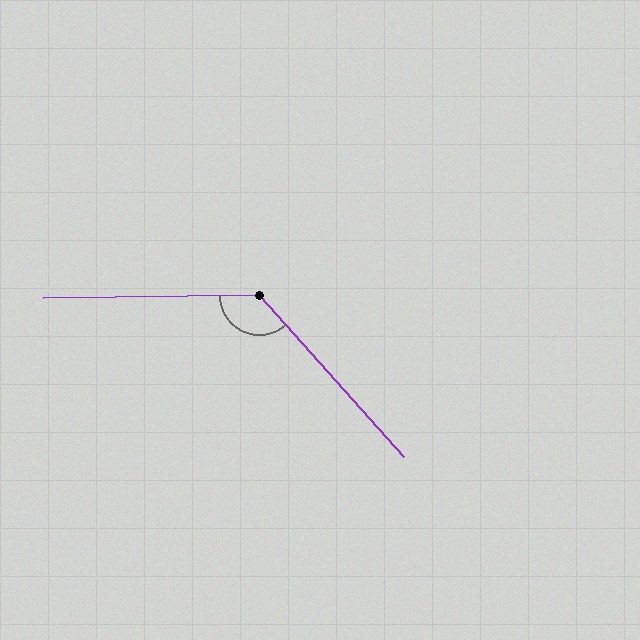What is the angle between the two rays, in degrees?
Approximately 131 degrees.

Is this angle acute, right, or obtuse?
It is obtuse.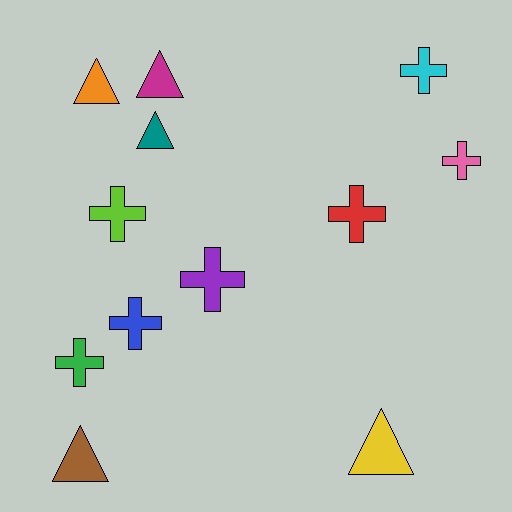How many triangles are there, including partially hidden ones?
There are 5 triangles.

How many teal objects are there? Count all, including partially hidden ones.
There is 1 teal object.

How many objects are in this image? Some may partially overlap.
There are 12 objects.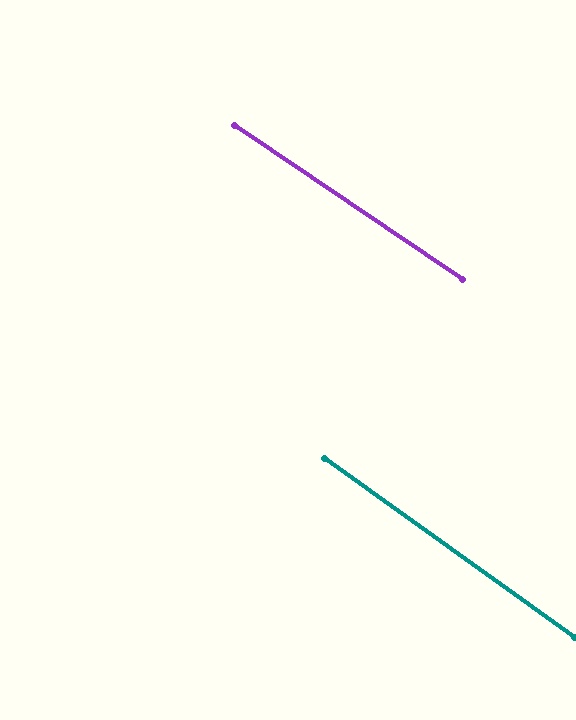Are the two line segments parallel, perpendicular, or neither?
Parallel — their directions differ by only 1.6°.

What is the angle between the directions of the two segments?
Approximately 2 degrees.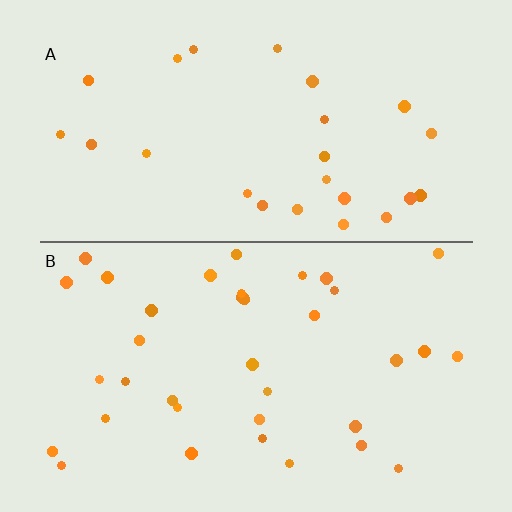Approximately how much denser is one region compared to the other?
Approximately 1.4× — region B over region A.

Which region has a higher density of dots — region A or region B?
B (the bottom).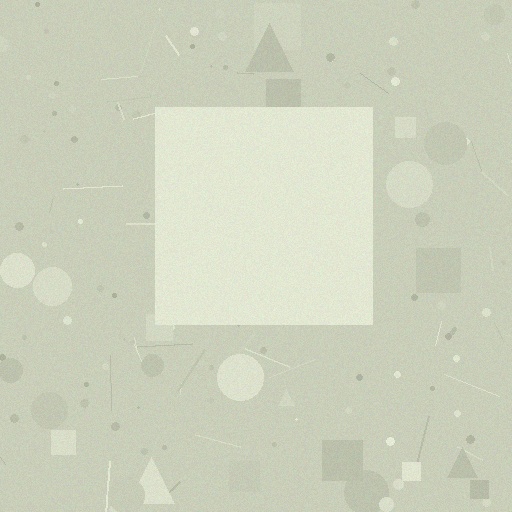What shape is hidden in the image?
A square is hidden in the image.